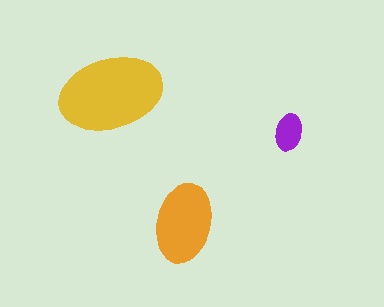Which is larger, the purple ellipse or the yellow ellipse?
The yellow one.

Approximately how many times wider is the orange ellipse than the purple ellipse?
About 2 times wider.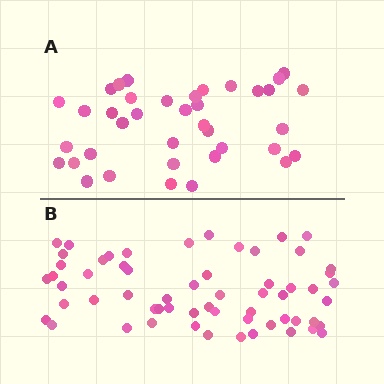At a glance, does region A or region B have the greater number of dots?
Region B (the bottom region) has more dots.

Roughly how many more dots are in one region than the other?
Region B has approximately 20 more dots than region A.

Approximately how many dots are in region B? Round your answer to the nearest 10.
About 60 dots.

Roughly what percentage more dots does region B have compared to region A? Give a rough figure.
About 60% more.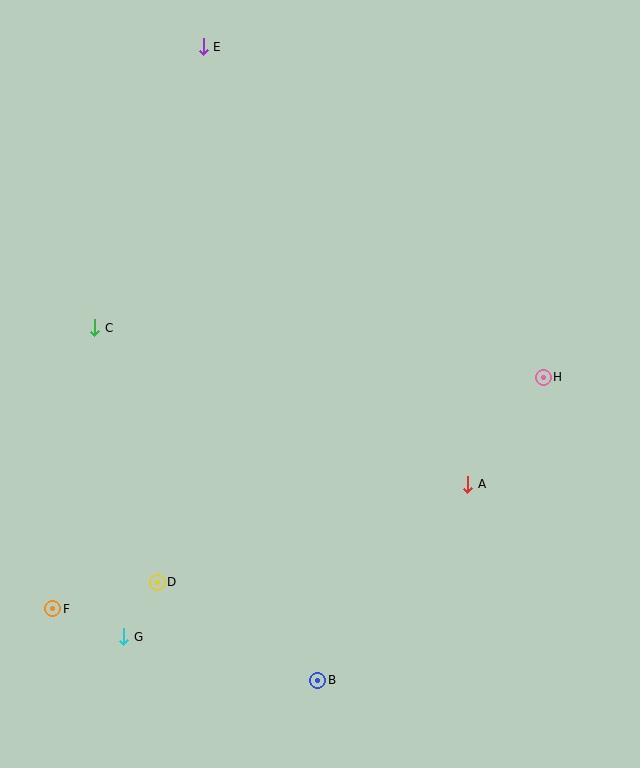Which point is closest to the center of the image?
Point A at (468, 485) is closest to the center.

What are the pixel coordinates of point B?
Point B is at (318, 680).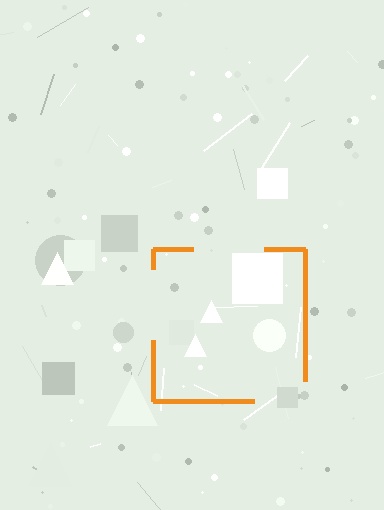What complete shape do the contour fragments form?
The contour fragments form a square.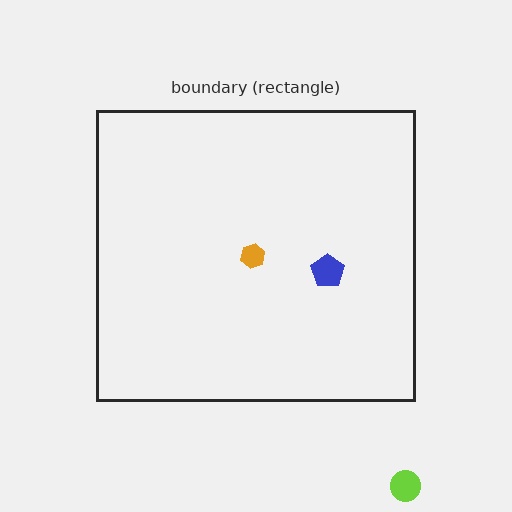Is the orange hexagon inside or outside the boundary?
Inside.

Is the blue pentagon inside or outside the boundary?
Inside.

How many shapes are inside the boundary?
2 inside, 1 outside.